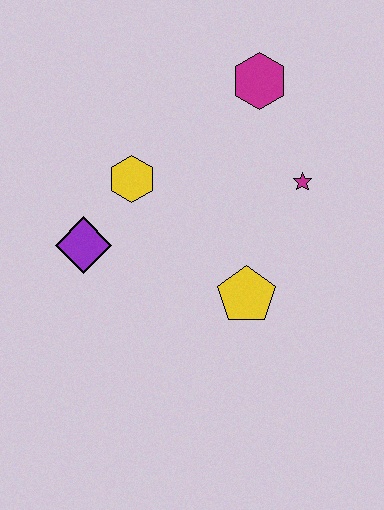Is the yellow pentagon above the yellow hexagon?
No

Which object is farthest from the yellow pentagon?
The magenta hexagon is farthest from the yellow pentagon.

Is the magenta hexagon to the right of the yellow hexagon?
Yes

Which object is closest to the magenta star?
The magenta hexagon is closest to the magenta star.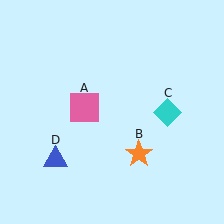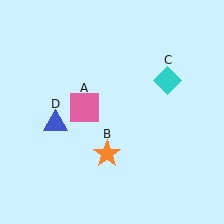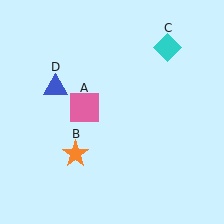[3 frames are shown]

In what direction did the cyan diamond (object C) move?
The cyan diamond (object C) moved up.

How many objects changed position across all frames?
3 objects changed position: orange star (object B), cyan diamond (object C), blue triangle (object D).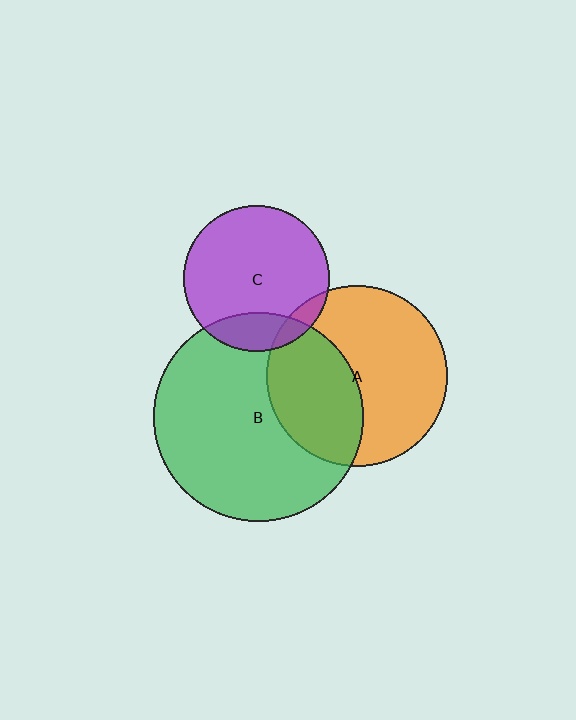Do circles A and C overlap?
Yes.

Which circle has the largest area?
Circle B (green).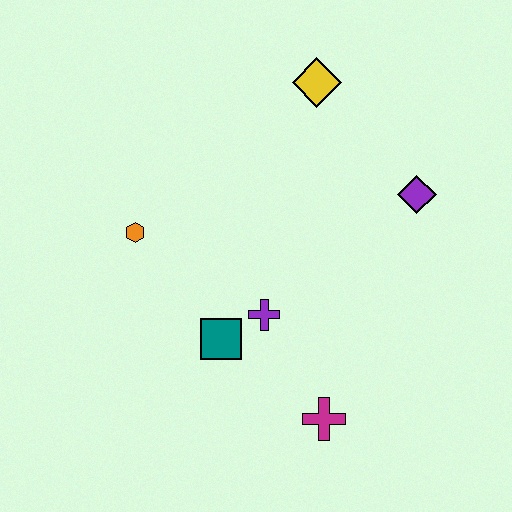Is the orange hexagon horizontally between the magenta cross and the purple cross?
No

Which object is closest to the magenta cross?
The purple cross is closest to the magenta cross.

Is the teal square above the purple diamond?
No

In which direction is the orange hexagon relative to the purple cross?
The orange hexagon is to the left of the purple cross.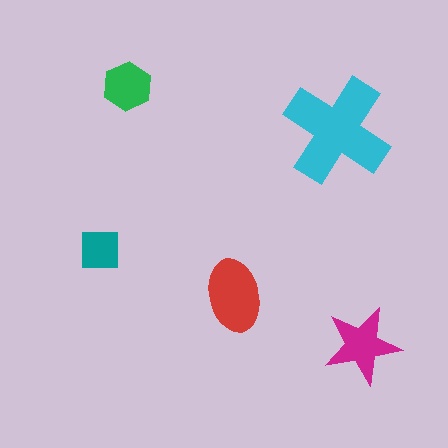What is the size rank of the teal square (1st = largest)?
5th.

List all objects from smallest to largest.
The teal square, the green hexagon, the magenta star, the red ellipse, the cyan cross.